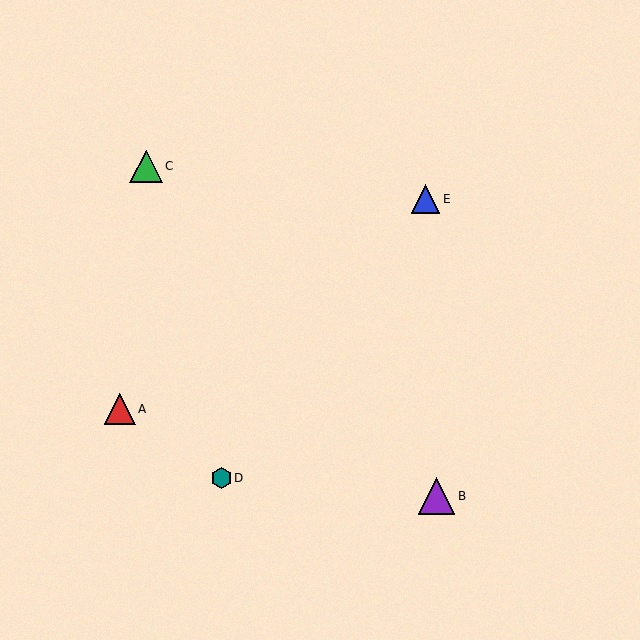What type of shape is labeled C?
Shape C is a green triangle.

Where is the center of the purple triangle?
The center of the purple triangle is at (437, 496).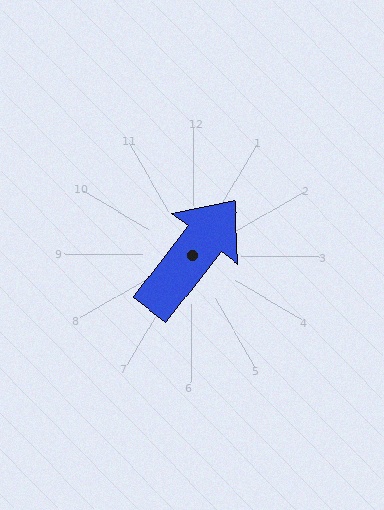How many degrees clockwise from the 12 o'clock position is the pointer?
Approximately 38 degrees.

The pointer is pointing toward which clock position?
Roughly 1 o'clock.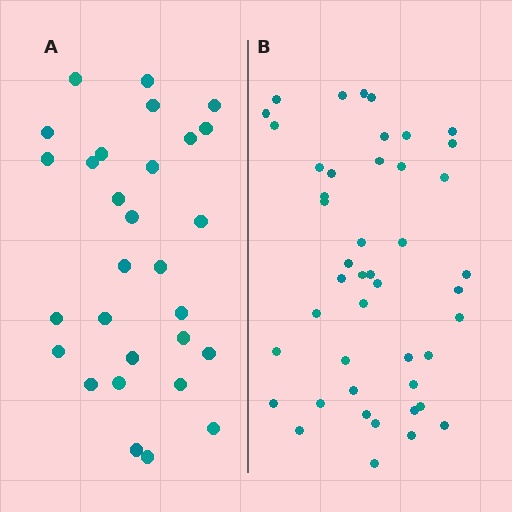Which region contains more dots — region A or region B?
Region B (the right region) has more dots.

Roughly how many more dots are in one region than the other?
Region B has approximately 15 more dots than region A.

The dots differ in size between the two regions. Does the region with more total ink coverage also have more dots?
No. Region A has more total ink coverage because its dots are larger, but region B actually contains more individual dots. Total area can be misleading — the number of items is what matters here.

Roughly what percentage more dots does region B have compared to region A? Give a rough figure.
About 55% more.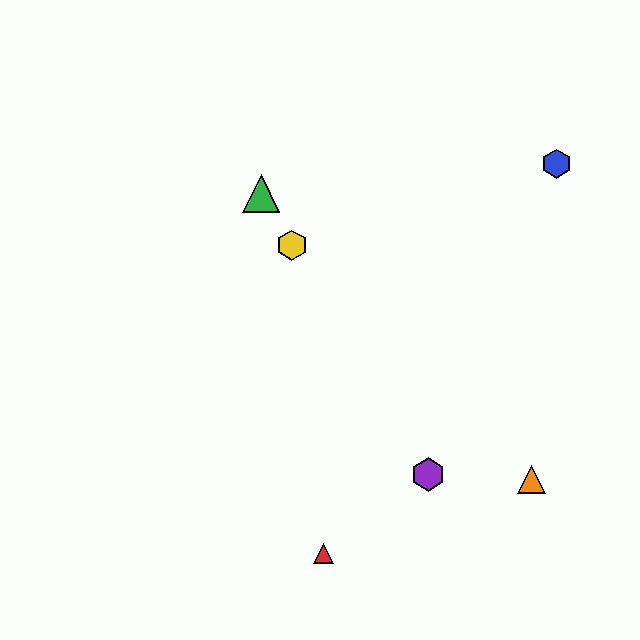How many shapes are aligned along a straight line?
3 shapes (the green triangle, the yellow hexagon, the purple hexagon) are aligned along a straight line.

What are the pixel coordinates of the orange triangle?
The orange triangle is at (532, 480).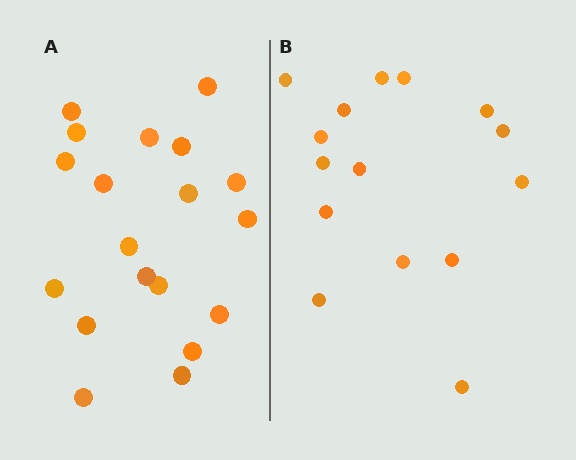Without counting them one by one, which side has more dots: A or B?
Region A (the left region) has more dots.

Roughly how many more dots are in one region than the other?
Region A has about 4 more dots than region B.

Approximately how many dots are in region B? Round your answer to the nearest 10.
About 20 dots. (The exact count is 15, which rounds to 20.)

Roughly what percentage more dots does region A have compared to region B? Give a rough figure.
About 25% more.